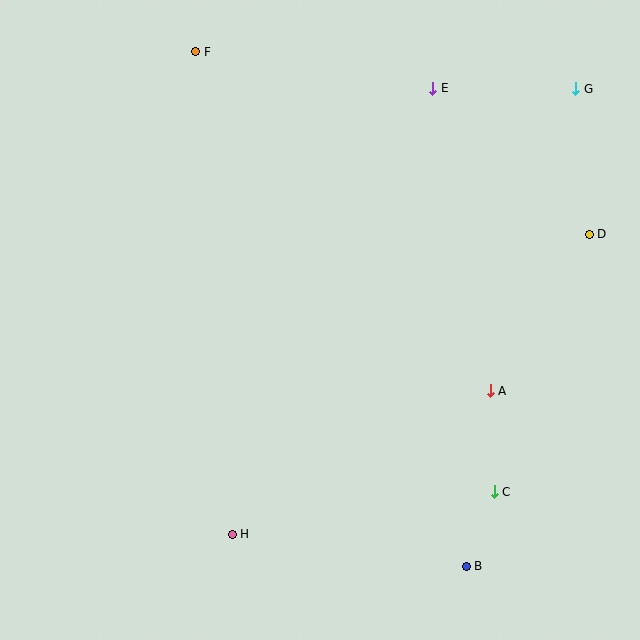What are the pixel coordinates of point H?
Point H is at (232, 534).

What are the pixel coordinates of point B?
Point B is at (466, 566).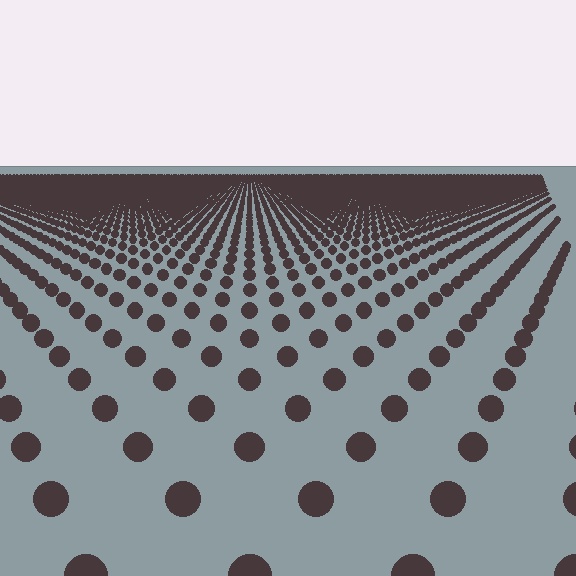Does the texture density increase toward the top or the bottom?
Density increases toward the top.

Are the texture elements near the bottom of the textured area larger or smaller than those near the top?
Larger. Near the bottom, elements are closer to the viewer and appear at a bigger on-screen size.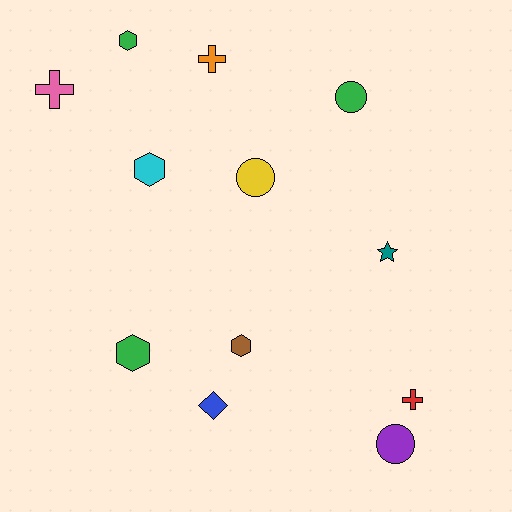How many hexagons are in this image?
There are 4 hexagons.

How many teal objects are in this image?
There is 1 teal object.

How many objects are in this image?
There are 12 objects.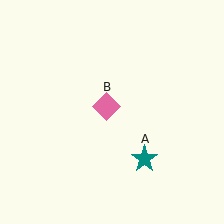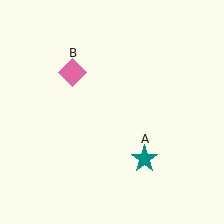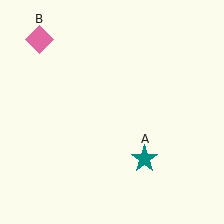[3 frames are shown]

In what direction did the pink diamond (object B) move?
The pink diamond (object B) moved up and to the left.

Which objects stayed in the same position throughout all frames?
Teal star (object A) remained stationary.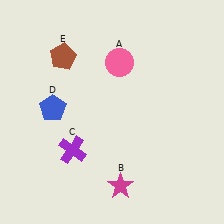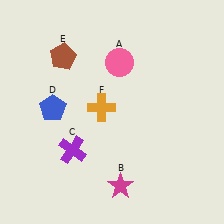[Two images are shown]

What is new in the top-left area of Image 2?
An orange cross (F) was added in the top-left area of Image 2.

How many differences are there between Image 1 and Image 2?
There is 1 difference between the two images.